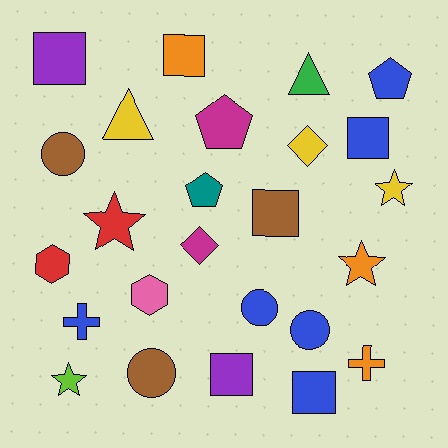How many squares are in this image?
There are 6 squares.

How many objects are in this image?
There are 25 objects.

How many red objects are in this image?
There are 2 red objects.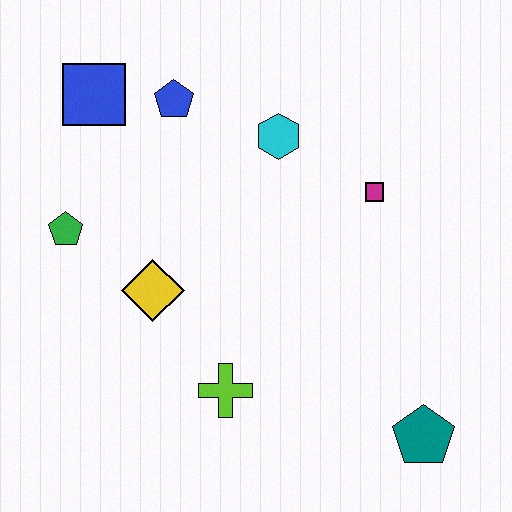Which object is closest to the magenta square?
The cyan hexagon is closest to the magenta square.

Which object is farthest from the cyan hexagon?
The teal pentagon is farthest from the cyan hexagon.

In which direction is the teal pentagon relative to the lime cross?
The teal pentagon is to the right of the lime cross.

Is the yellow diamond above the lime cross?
Yes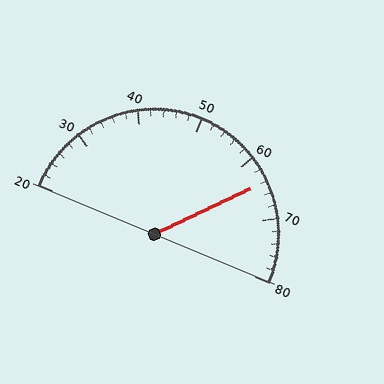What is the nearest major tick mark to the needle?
The nearest major tick mark is 60.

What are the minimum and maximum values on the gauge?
The gauge ranges from 20 to 80.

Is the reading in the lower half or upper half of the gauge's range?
The reading is in the upper half of the range (20 to 80).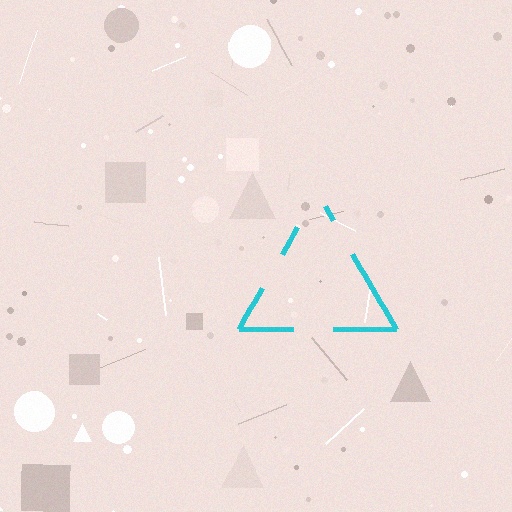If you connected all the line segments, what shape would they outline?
They would outline a triangle.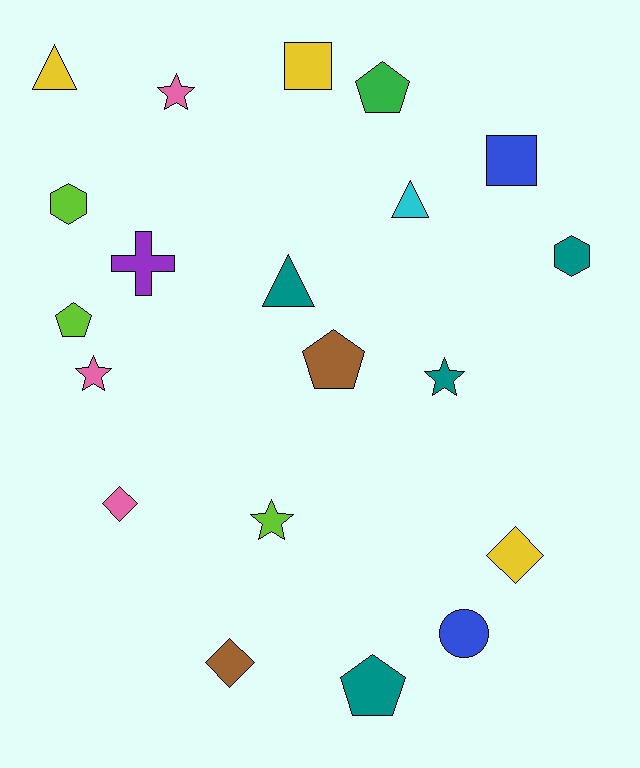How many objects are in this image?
There are 20 objects.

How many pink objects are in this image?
There are 3 pink objects.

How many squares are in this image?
There are 2 squares.